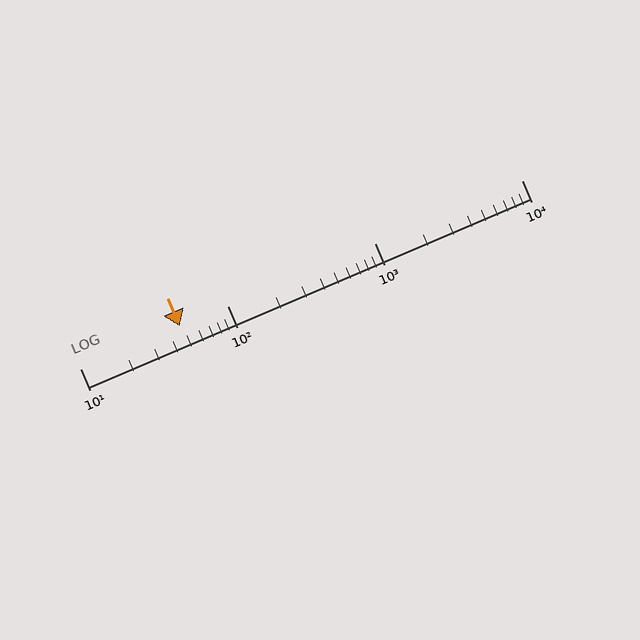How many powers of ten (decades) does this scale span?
The scale spans 3 decades, from 10 to 10000.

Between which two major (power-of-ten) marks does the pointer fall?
The pointer is between 10 and 100.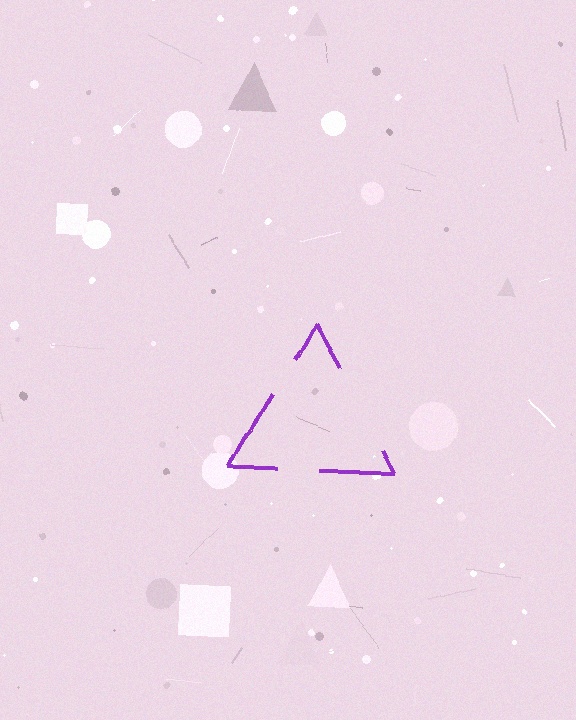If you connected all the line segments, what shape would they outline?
They would outline a triangle.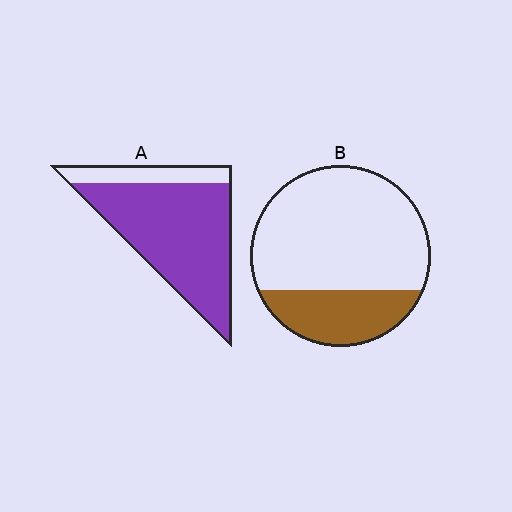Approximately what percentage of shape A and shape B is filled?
A is approximately 80% and B is approximately 25%.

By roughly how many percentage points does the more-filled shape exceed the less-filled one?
By roughly 55 percentage points (A over B).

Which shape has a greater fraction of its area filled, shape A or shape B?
Shape A.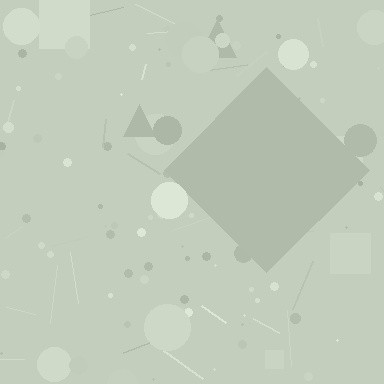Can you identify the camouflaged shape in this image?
The camouflaged shape is a diamond.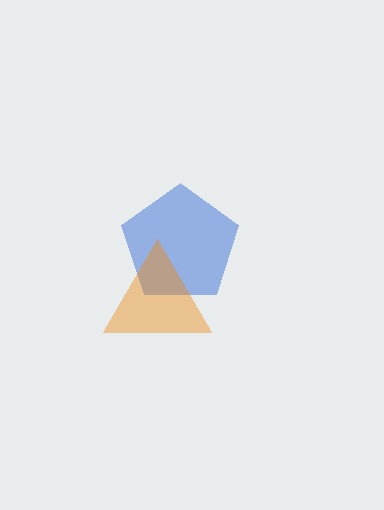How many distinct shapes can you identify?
There are 2 distinct shapes: a blue pentagon, an orange triangle.